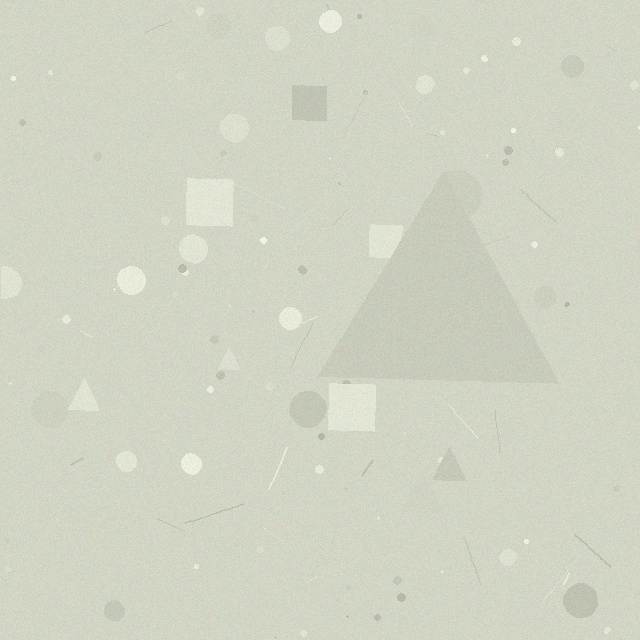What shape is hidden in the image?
A triangle is hidden in the image.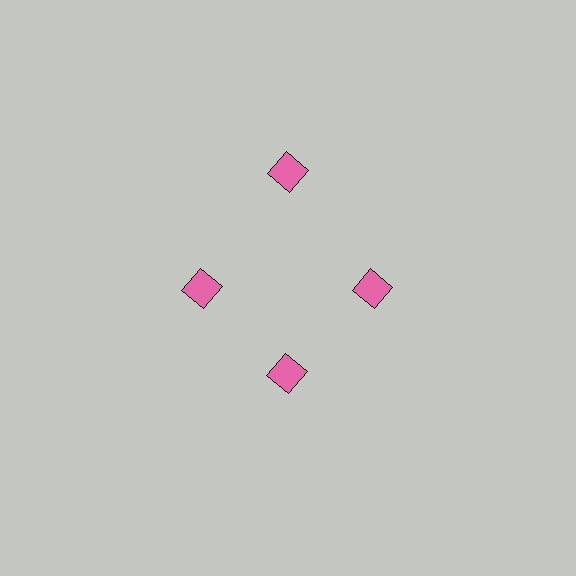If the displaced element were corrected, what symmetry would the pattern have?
It would have 4-fold rotational symmetry — the pattern would map onto itself every 90 degrees.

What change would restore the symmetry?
The symmetry would be restored by moving it inward, back onto the ring so that all 4 diamonds sit at equal angles and equal distance from the center.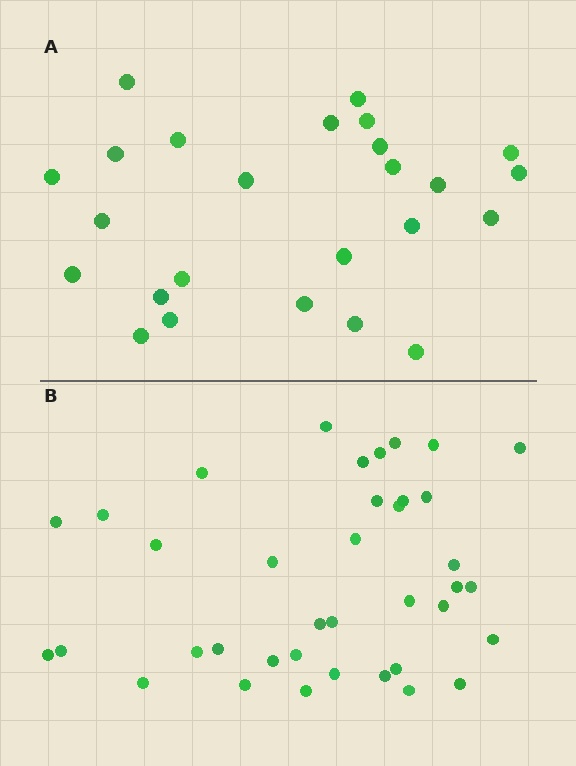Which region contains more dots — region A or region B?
Region B (the bottom region) has more dots.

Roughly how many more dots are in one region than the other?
Region B has approximately 15 more dots than region A.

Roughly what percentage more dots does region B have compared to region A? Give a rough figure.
About 50% more.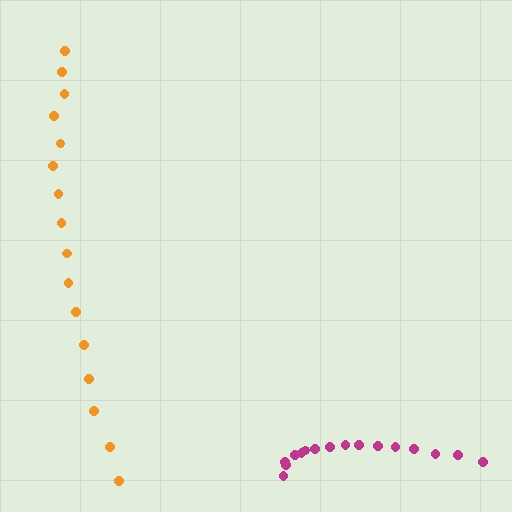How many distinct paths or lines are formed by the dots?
There are 2 distinct paths.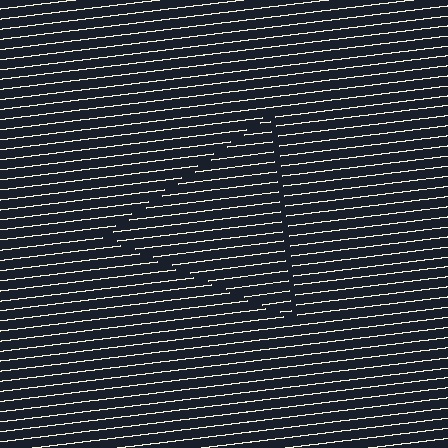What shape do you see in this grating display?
An illusory triangle. The interior of the shape contains the same grating, shifted by half a period — the contour is defined by the phase discontinuity where line-ends from the inner and outer gratings abut.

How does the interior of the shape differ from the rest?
The interior of the shape contains the same grating, shifted by half a period — the contour is defined by the phase discontinuity where line-ends from the inner and outer gratings abut.